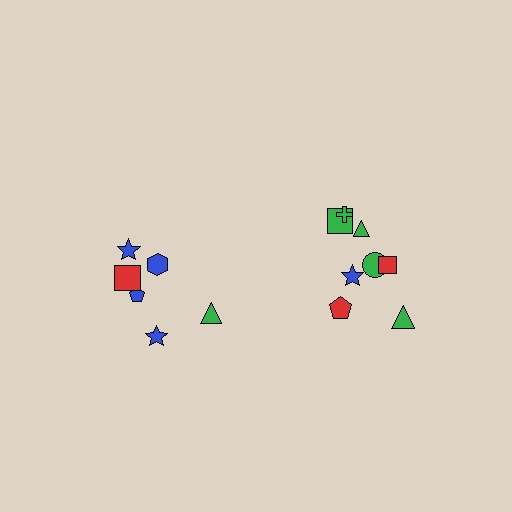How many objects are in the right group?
There are 8 objects.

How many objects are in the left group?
There are 6 objects.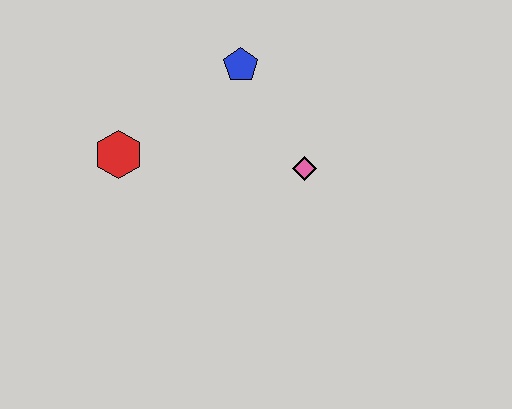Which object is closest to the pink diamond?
The blue pentagon is closest to the pink diamond.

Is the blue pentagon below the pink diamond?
No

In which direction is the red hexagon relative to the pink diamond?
The red hexagon is to the left of the pink diamond.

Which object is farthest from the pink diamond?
The red hexagon is farthest from the pink diamond.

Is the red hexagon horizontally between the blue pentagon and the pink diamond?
No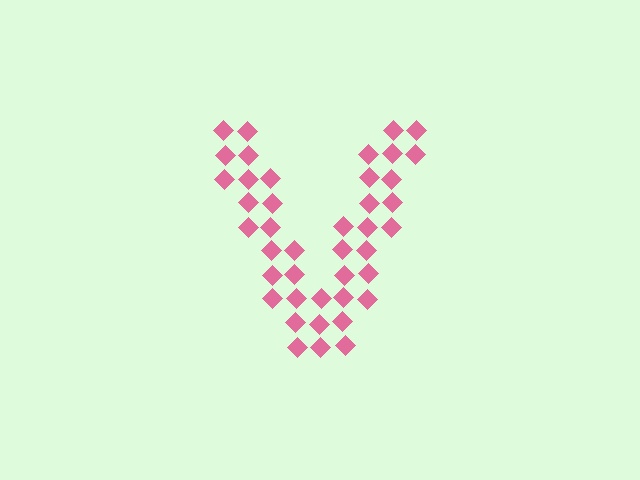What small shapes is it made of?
It is made of small diamonds.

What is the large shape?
The large shape is the letter V.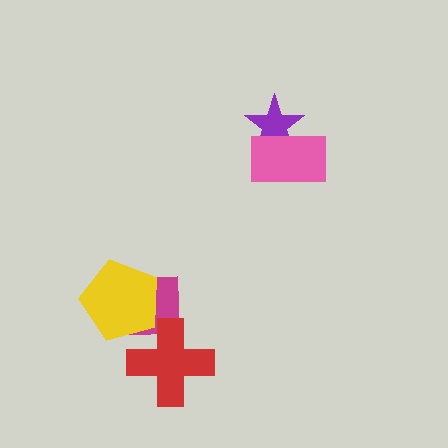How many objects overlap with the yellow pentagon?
1 object overlaps with the yellow pentagon.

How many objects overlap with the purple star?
1 object overlaps with the purple star.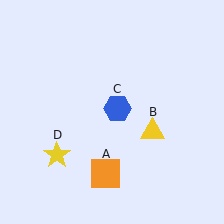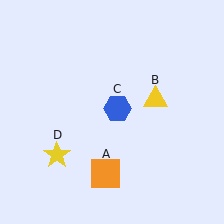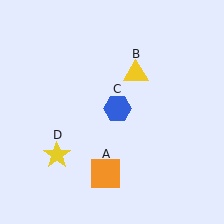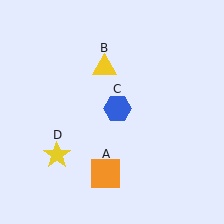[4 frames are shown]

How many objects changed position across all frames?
1 object changed position: yellow triangle (object B).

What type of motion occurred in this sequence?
The yellow triangle (object B) rotated counterclockwise around the center of the scene.